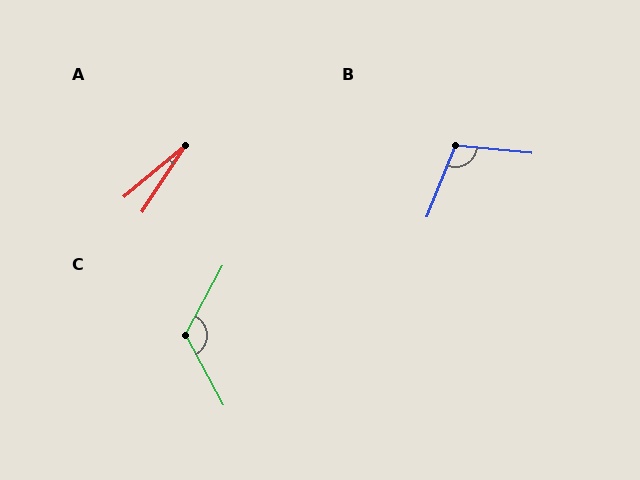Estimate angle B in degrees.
Approximately 106 degrees.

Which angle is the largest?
C, at approximately 123 degrees.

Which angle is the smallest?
A, at approximately 17 degrees.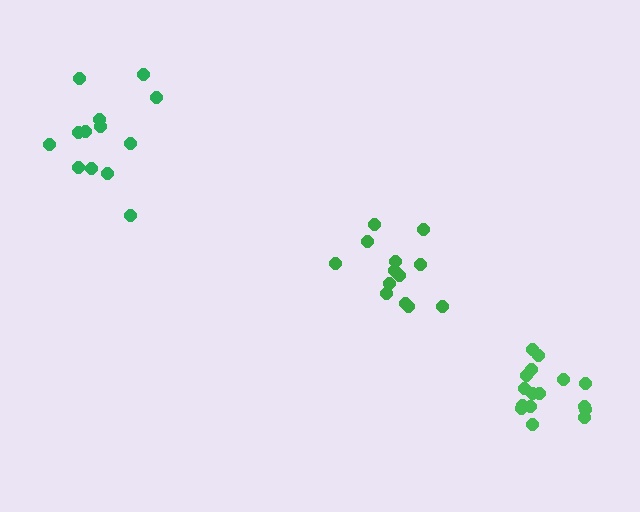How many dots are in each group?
Group 1: 13 dots, Group 2: 13 dots, Group 3: 16 dots (42 total).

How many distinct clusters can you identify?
There are 3 distinct clusters.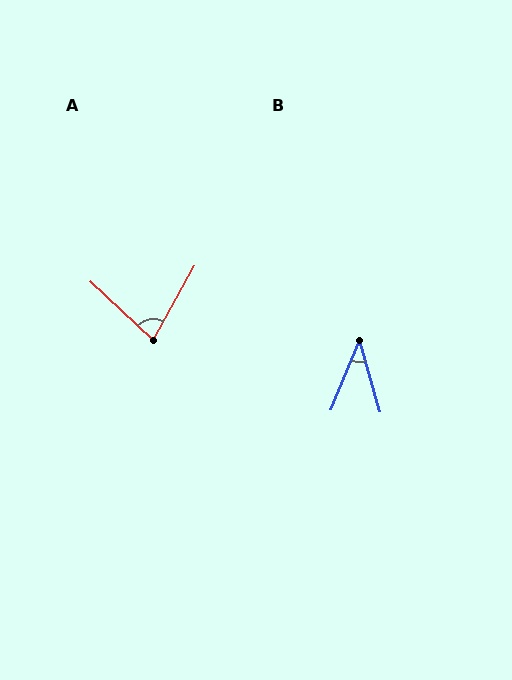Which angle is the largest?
A, at approximately 76 degrees.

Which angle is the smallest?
B, at approximately 38 degrees.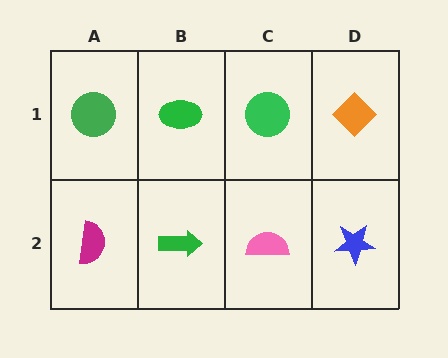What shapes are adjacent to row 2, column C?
A green circle (row 1, column C), a green arrow (row 2, column B), a blue star (row 2, column D).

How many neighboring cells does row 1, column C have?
3.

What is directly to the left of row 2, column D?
A pink semicircle.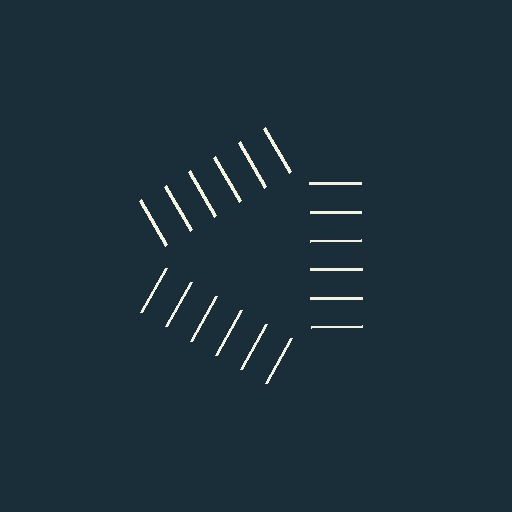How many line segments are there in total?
18 — 6 along each of the 3 edges.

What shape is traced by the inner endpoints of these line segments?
An illusory triangle — the line segments terminate on its edges but no continuous stroke is drawn.